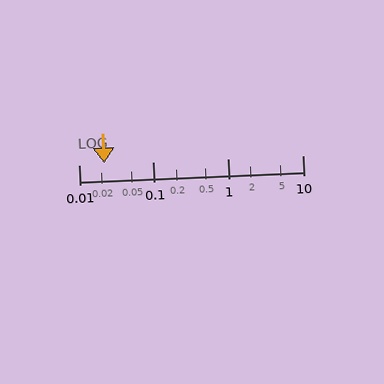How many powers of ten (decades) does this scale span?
The scale spans 3 decades, from 0.01 to 10.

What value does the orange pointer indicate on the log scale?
The pointer indicates approximately 0.022.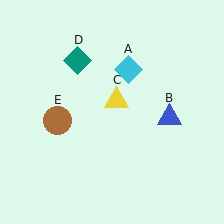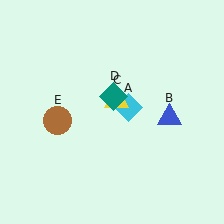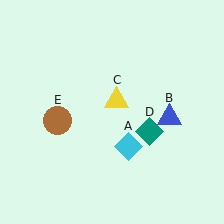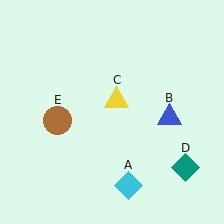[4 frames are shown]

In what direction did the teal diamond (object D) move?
The teal diamond (object D) moved down and to the right.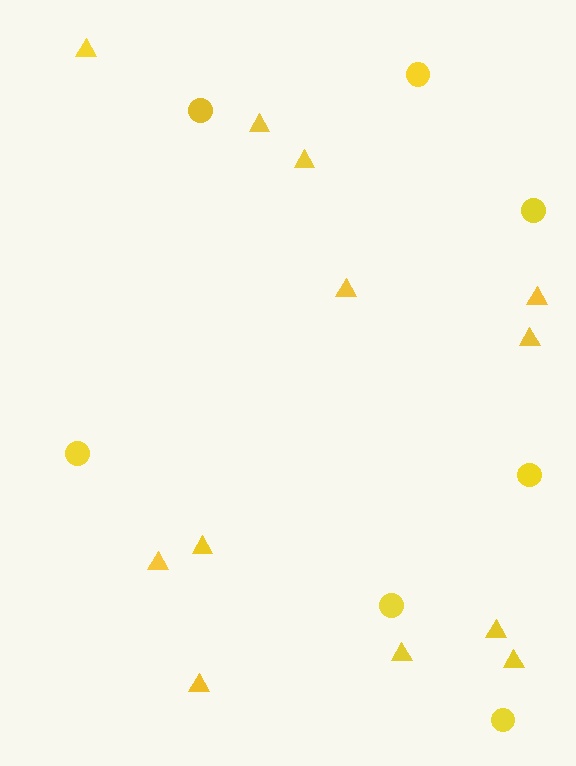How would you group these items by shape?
There are 2 groups: one group of circles (7) and one group of triangles (12).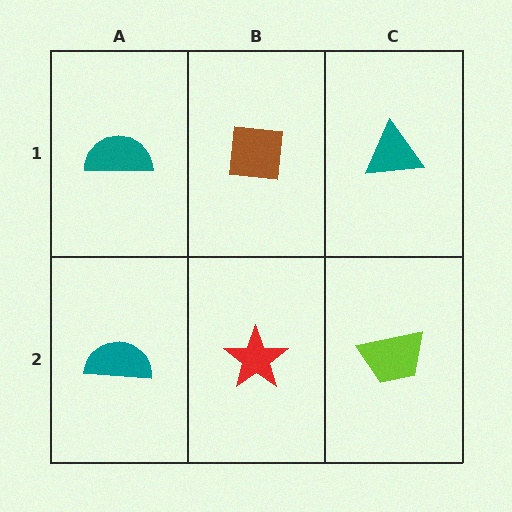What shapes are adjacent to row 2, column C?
A teal triangle (row 1, column C), a red star (row 2, column B).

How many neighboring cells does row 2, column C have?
2.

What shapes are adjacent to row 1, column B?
A red star (row 2, column B), a teal semicircle (row 1, column A), a teal triangle (row 1, column C).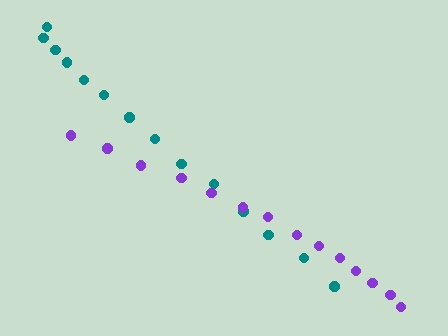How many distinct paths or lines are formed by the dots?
There are 2 distinct paths.